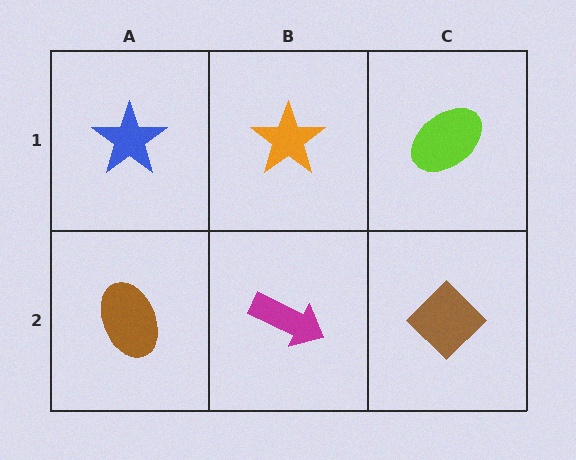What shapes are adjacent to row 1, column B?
A magenta arrow (row 2, column B), a blue star (row 1, column A), a lime ellipse (row 1, column C).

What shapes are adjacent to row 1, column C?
A brown diamond (row 2, column C), an orange star (row 1, column B).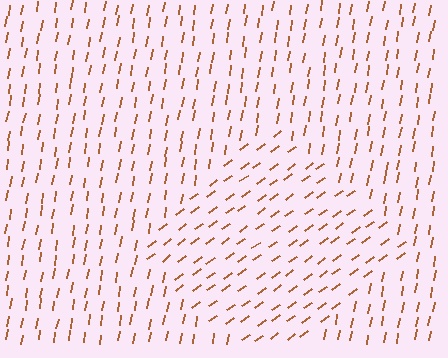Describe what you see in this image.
The image is filled with small brown line segments. A diamond region in the image has lines oriented differently from the surrounding lines, creating a visible texture boundary.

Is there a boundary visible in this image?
Yes, there is a texture boundary formed by a change in line orientation.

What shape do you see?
I see a diamond.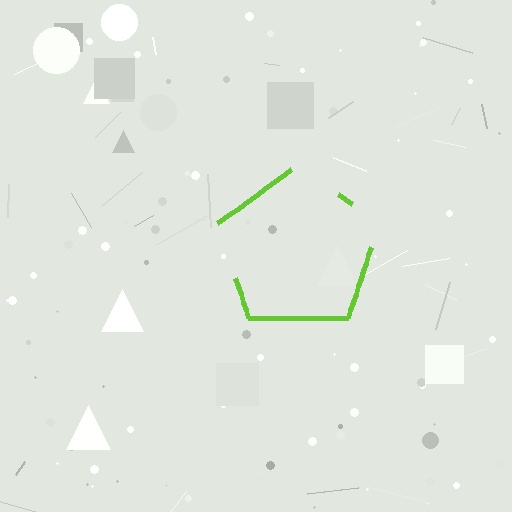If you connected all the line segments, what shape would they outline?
They would outline a pentagon.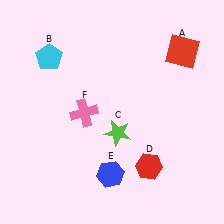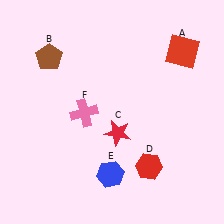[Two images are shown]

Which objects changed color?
B changed from cyan to brown. C changed from lime to red.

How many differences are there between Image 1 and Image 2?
There are 2 differences between the two images.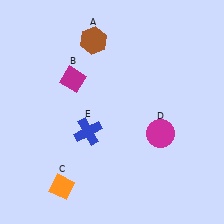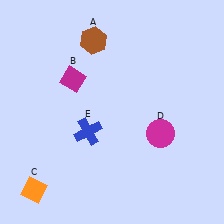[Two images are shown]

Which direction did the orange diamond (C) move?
The orange diamond (C) moved left.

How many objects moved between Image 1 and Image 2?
1 object moved between the two images.